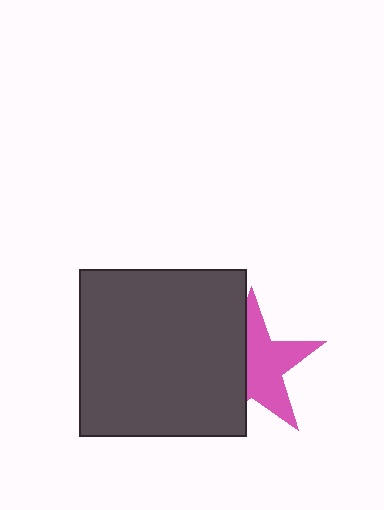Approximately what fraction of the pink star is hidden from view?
Roughly 44% of the pink star is hidden behind the dark gray square.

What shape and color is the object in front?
The object in front is a dark gray square.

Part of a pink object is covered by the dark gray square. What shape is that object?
It is a star.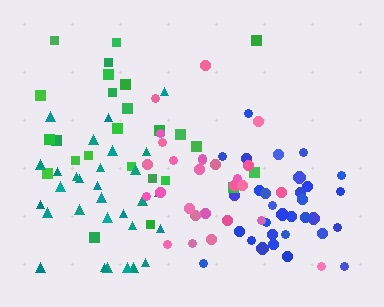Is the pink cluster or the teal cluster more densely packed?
Pink.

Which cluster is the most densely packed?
Blue.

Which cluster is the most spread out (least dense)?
Green.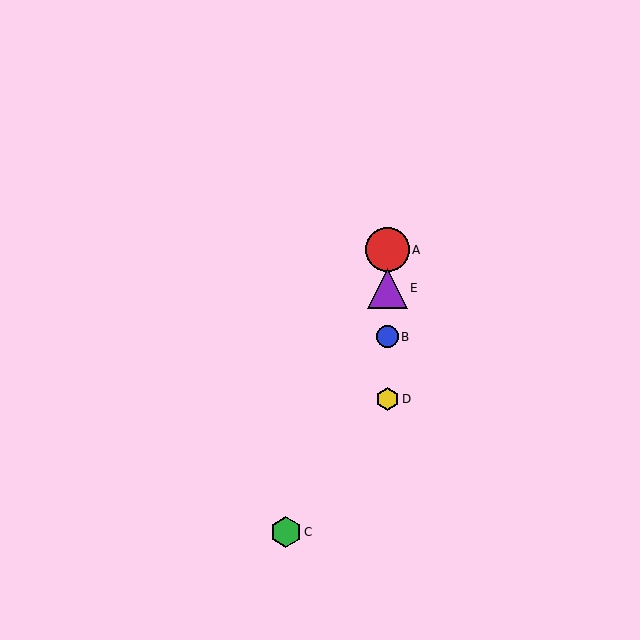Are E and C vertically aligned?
No, E is at x≈387 and C is at x≈286.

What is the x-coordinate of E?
Object E is at x≈387.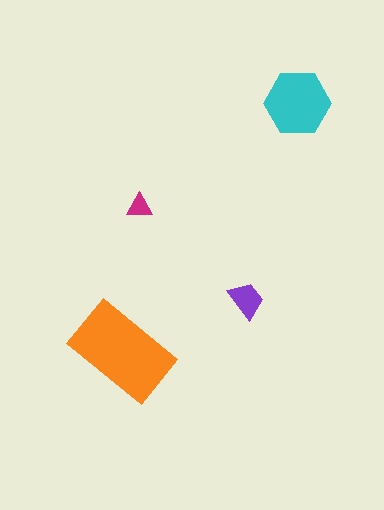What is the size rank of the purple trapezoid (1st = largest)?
3rd.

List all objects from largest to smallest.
The orange rectangle, the cyan hexagon, the purple trapezoid, the magenta triangle.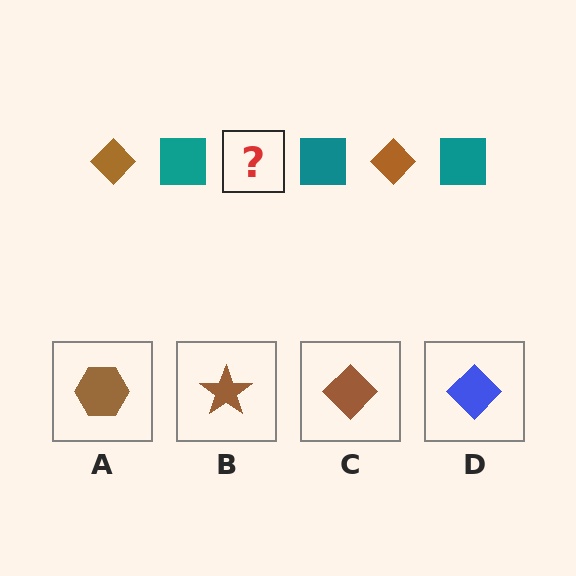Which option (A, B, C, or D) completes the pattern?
C.